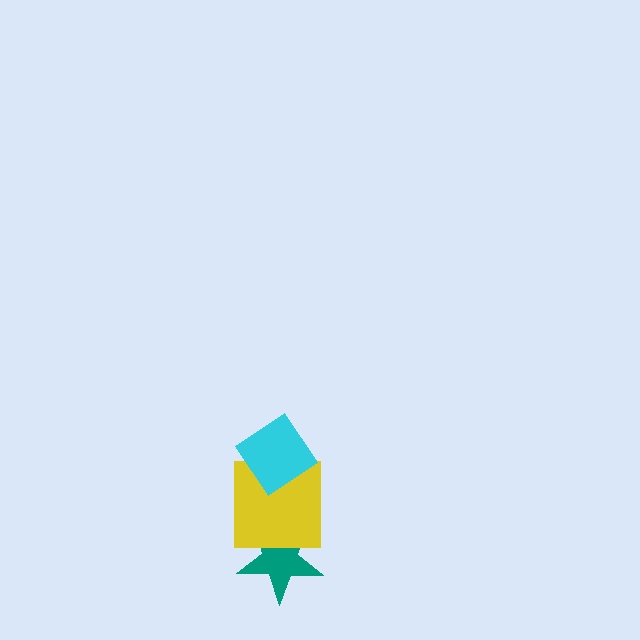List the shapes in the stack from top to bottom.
From top to bottom: the cyan diamond, the yellow square, the teal star.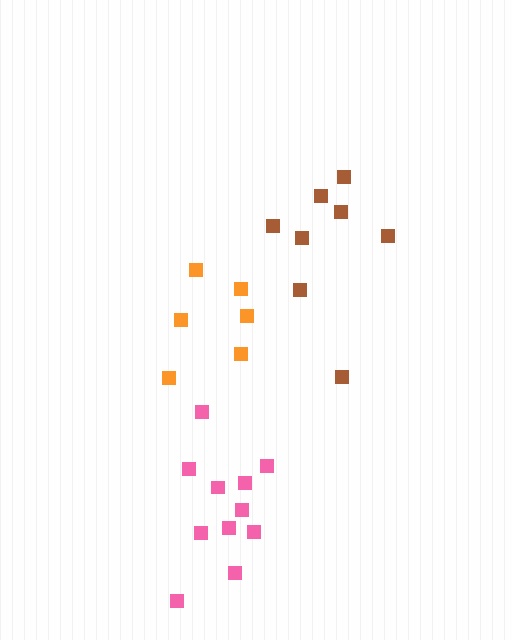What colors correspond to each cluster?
The clusters are colored: pink, brown, orange.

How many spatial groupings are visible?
There are 3 spatial groupings.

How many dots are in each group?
Group 1: 11 dots, Group 2: 8 dots, Group 3: 6 dots (25 total).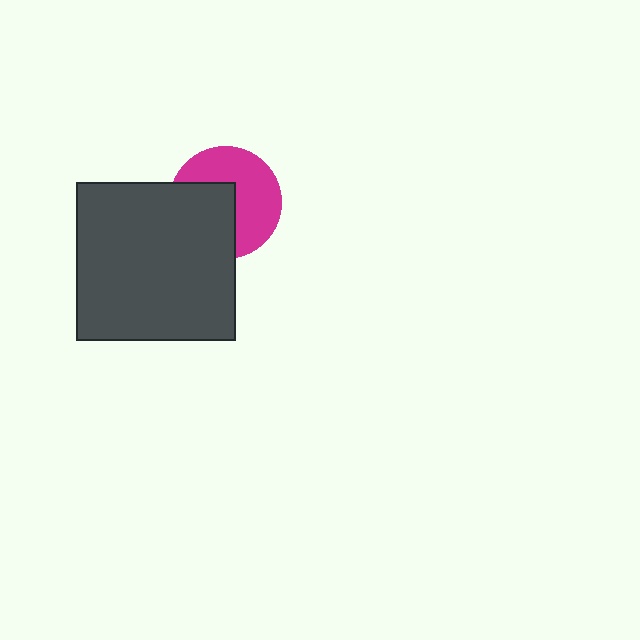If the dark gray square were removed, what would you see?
You would see the complete magenta circle.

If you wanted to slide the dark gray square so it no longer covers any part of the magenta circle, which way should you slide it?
Slide it toward the lower-left — that is the most direct way to separate the two shapes.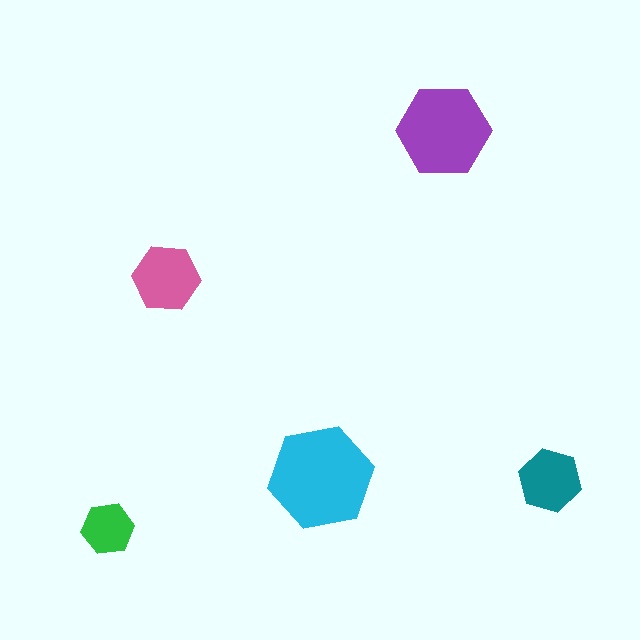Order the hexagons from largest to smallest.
the cyan one, the purple one, the pink one, the teal one, the green one.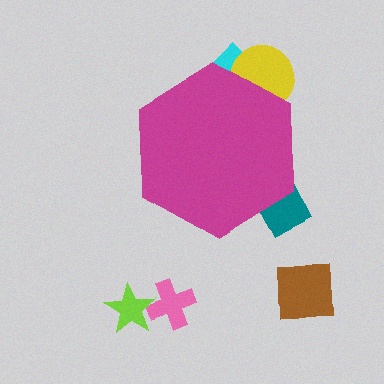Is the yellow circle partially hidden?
Yes, the yellow circle is partially hidden behind the magenta hexagon.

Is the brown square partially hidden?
No, the brown square is fully visible.